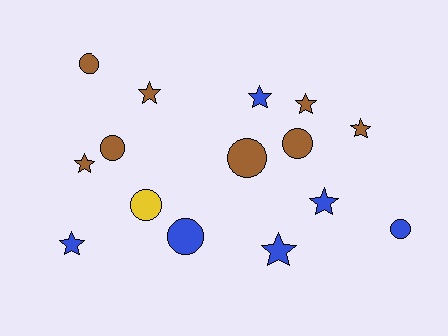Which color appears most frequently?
Brown, with 8 objects.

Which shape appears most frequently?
Star, with 8 objects.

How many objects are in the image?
There are 15 objects.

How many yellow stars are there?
There are no yellow stars.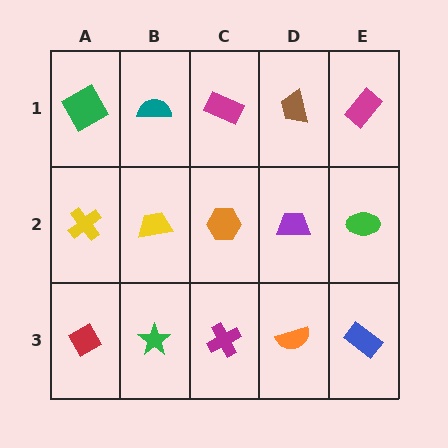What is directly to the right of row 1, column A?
A teal semicircle.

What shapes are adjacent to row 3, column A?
A yellow cross (row 2, column A), a green star (row 3, column B).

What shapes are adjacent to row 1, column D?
A purple trapezoid (row 2, column D), a magenta rectangle (row 1, column C), a magenta rectangle (row 1, column E).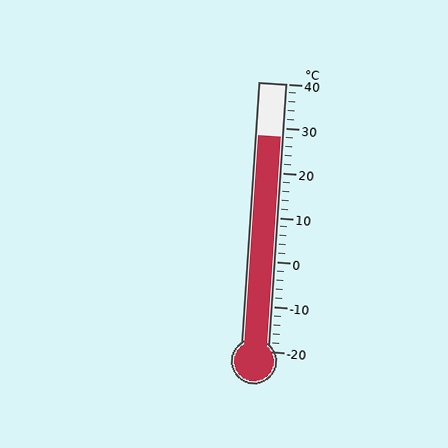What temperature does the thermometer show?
The thermometer shows approximately 28°C.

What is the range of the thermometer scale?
The thermometer scale ranges from -20°C to 40°C.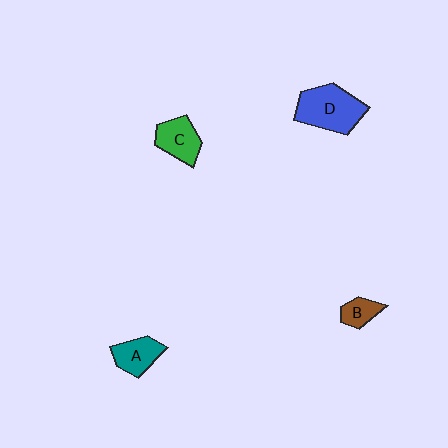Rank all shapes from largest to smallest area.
From largest to smallest: D (blue), C (green), A (teal), B (brown).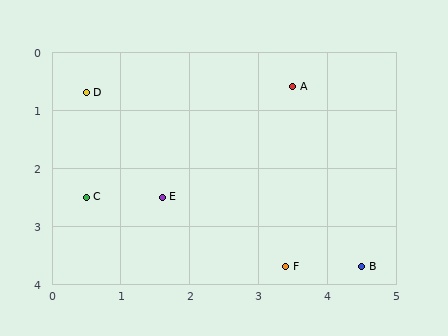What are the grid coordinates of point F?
Point F is at approximately (3.4, 3.7).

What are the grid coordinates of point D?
Point D is at approximately (0.5, 0.7).